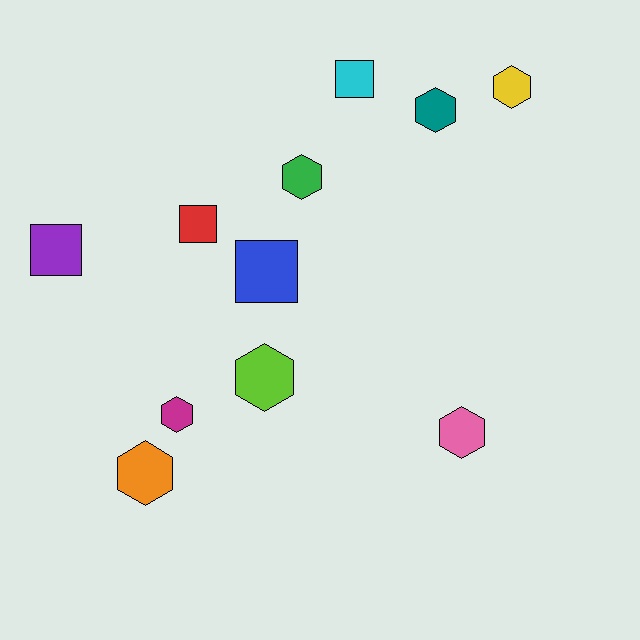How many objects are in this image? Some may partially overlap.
There are 11 objects.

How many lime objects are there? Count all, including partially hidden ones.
There is 1 lime object.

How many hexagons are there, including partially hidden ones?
There are 7 hexagons.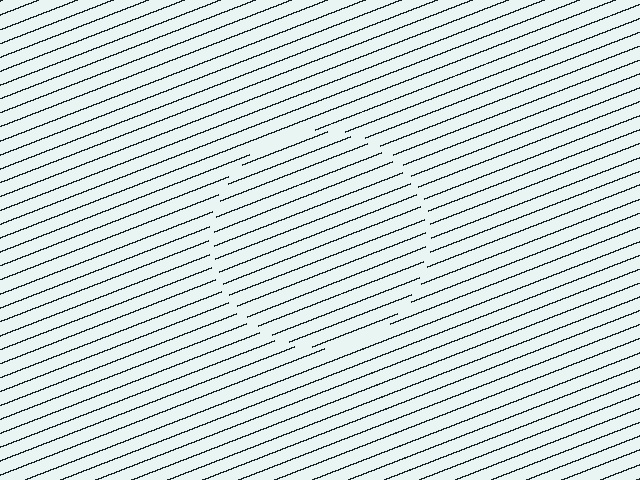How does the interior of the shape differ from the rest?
The interior of the shape contains the same grating, shifted by half a period — the contour is defined by the phase discontinuity where line-ends from the inner and outer gratings abut.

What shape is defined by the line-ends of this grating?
An illusory circle. The interior of the shape contains the same grating, shifted by half a period — the contour is defined by the phase discontinuity where line-ends from the inner and outer gratings abut.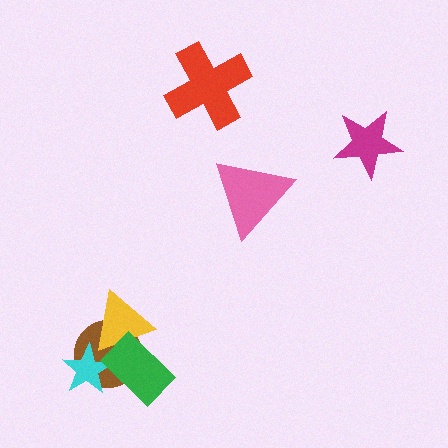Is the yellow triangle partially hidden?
Yes, it is partially covered by another shape.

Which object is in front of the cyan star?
The green rectangle is in front of the cyan star.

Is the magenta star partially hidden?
No, no other shape covers it.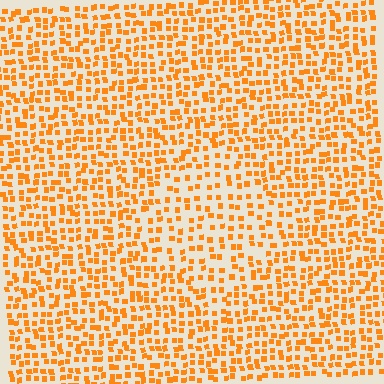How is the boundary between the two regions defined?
The boundary is defined by a change in element density (approximately 1.6x ratio). All elements are the same color, size, and shape.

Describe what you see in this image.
The image contains small orange elements arranged at two different densities. A diamond-shaped region is visible where the elements are less densely packed than the surrounding area.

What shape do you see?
I see a diamond.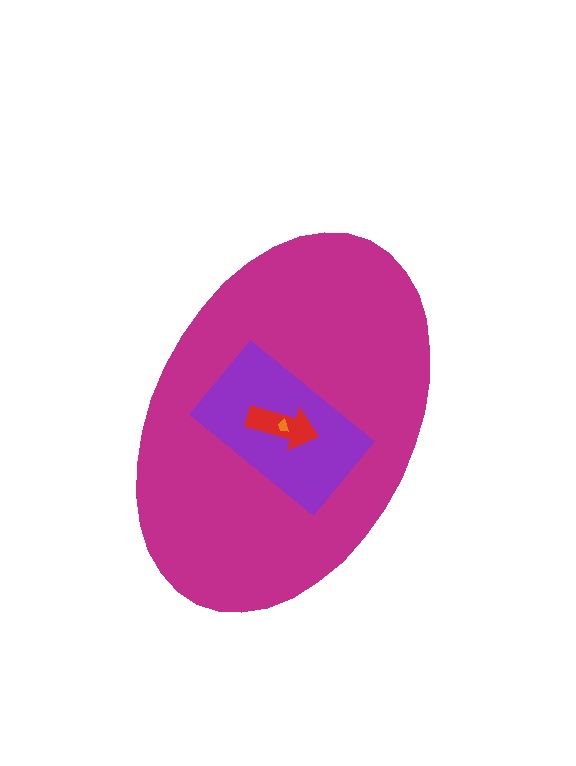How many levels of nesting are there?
4.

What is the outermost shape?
The magenta ellipse.